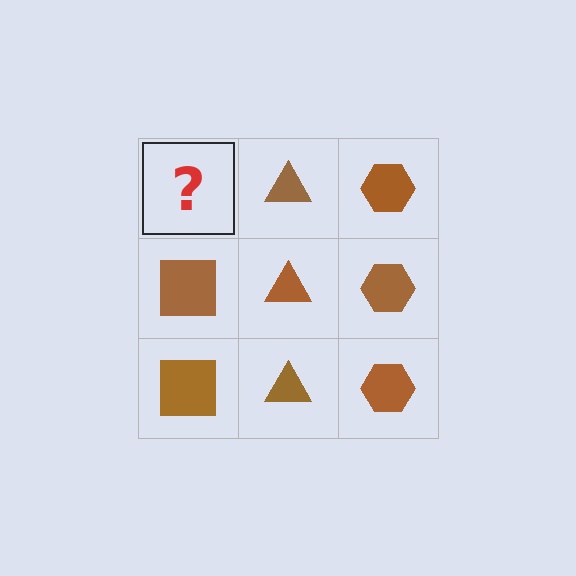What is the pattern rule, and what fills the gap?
The rule is that each column has a consistent shape. The gap should be filled with a brown square.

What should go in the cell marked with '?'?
The missing cell should contain a brown square.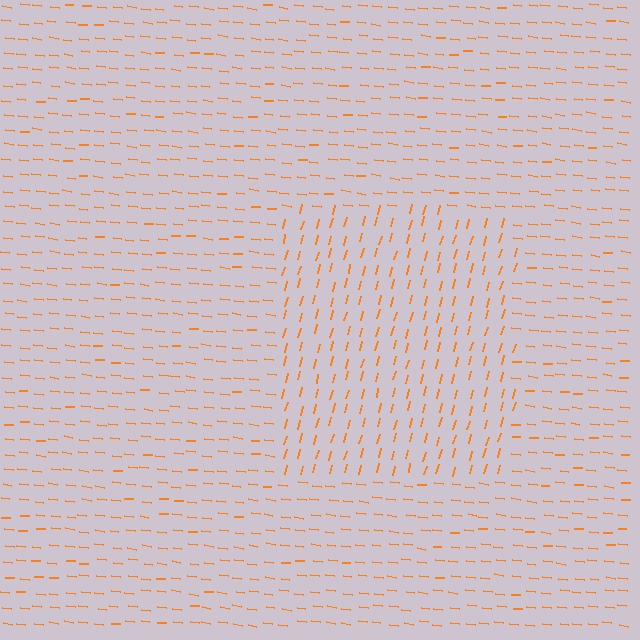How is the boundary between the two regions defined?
The boundary is defined purely by a change in line orientation (approximately 82 degrees difference). All lines are the same color and thickness.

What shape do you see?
I see a rectangle.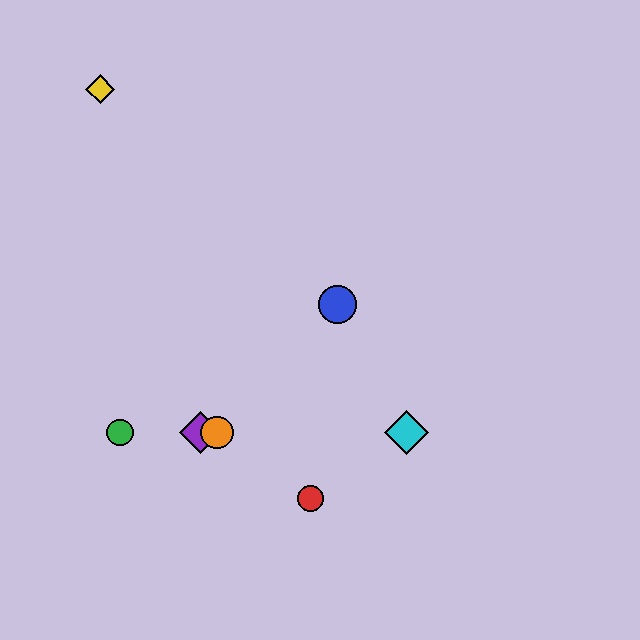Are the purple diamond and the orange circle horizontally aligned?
Yes, both are at y≈433.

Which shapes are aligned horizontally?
The green circle, the purple diamond, the orange circle, the cyan diamond are aligned horizontally.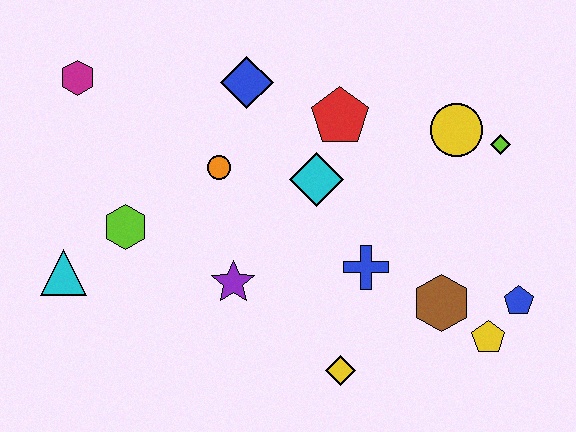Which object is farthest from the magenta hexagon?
The blue pentagon is farthest from the magenta hexagon.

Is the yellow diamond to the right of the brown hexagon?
No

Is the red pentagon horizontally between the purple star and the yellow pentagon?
Yes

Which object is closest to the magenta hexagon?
The lime hexagon is closest to the magenta hexagon.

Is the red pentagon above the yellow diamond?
Yes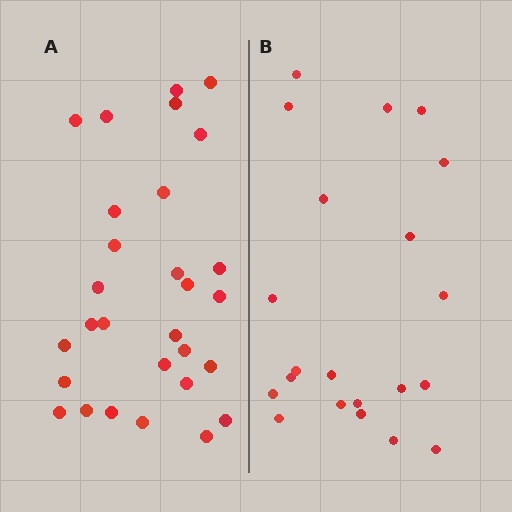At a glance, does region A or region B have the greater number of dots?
Region A (the left region) has more dots.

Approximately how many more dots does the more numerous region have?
Region A has roughly 8 or so more dots than region B.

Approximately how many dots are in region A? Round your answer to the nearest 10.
About 30 dots. (The exact count is 29, which rounds to 30.)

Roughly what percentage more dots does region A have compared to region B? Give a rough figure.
About 40% more.